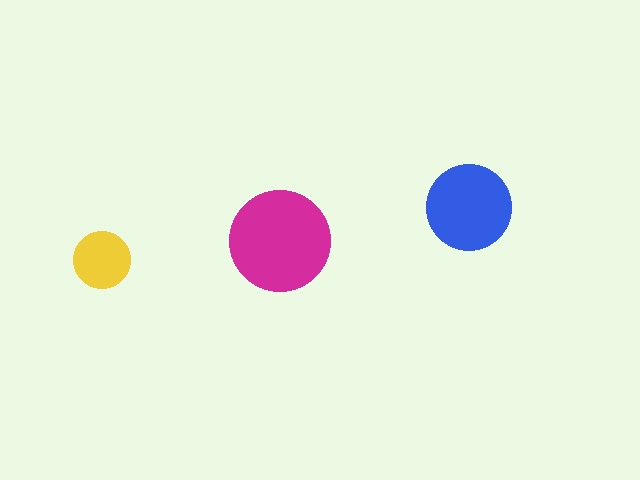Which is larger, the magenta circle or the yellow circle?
The magenta one.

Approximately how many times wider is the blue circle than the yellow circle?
About 1.5 times wider.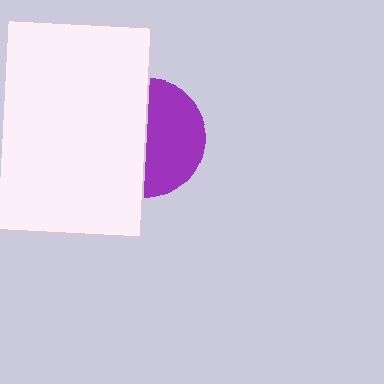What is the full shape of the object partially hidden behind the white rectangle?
The partially hidden object is a purple circle.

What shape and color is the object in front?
The object in front is a white rectangle.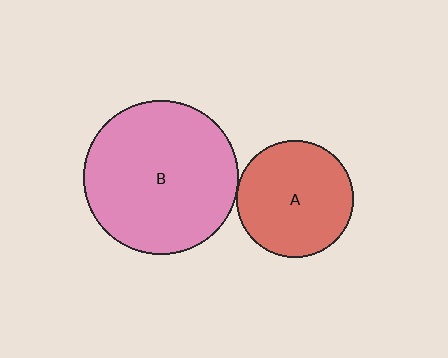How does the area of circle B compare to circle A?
Approximately 1.8 times.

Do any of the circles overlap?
No, none of the circles overlap.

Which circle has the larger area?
Circle B (pink).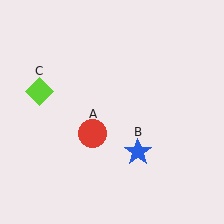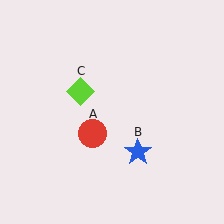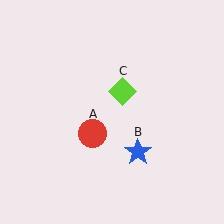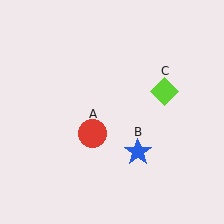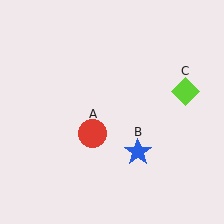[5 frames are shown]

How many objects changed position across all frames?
1 object changed position: lime diamond (object C).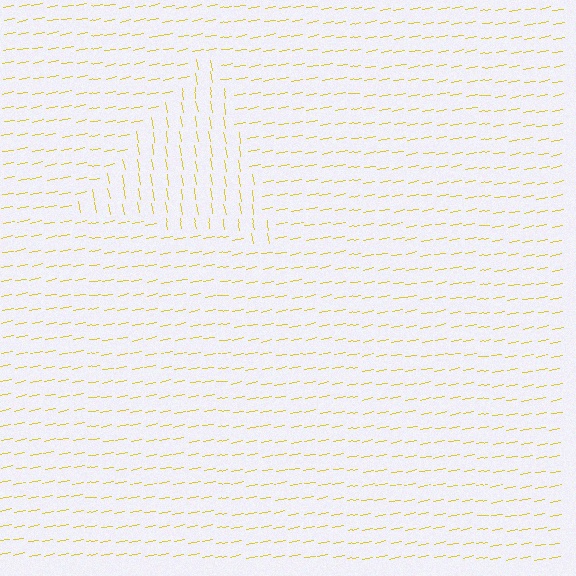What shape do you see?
I see a triangle.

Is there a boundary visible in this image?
Yes, there is a texture boundary formed by a change in line orientation.